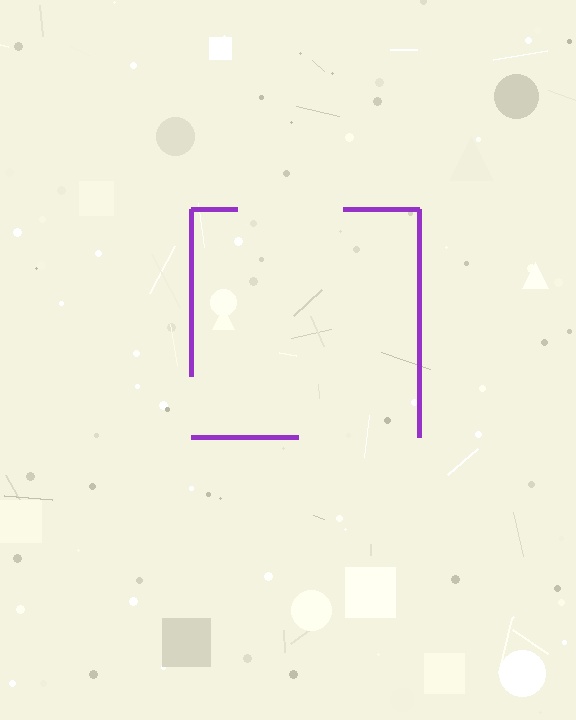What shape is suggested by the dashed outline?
The dashed outline suggests a square.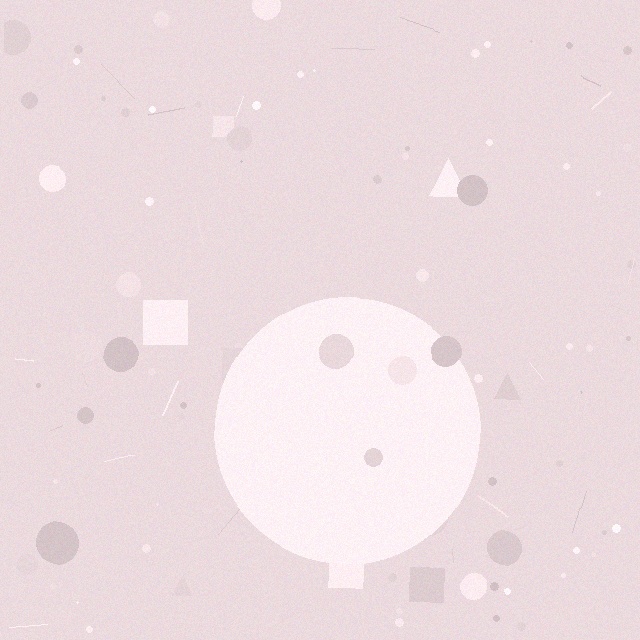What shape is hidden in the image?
A circle is hidden in the image.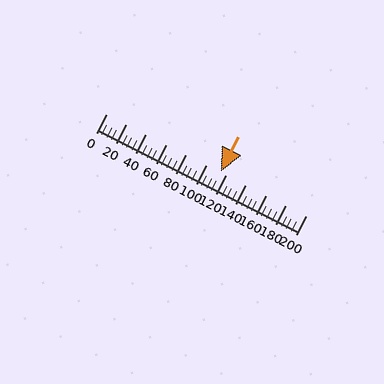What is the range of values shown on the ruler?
The ruler shows values from 0 to 200.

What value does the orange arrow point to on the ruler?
The orange arrow points to approximately 114.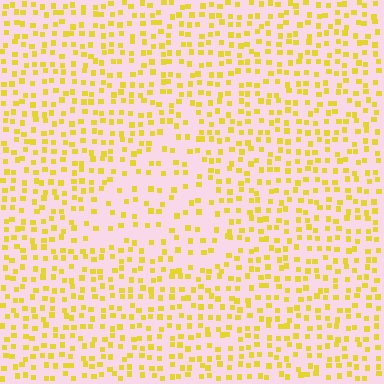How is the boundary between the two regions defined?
The boundary is defined by a change in element density (approximately 1.8x ratio). All elements are the same color, size, and shape.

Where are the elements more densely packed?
The elements are more densely packed outside the triangle boundary.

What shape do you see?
I see a triangle.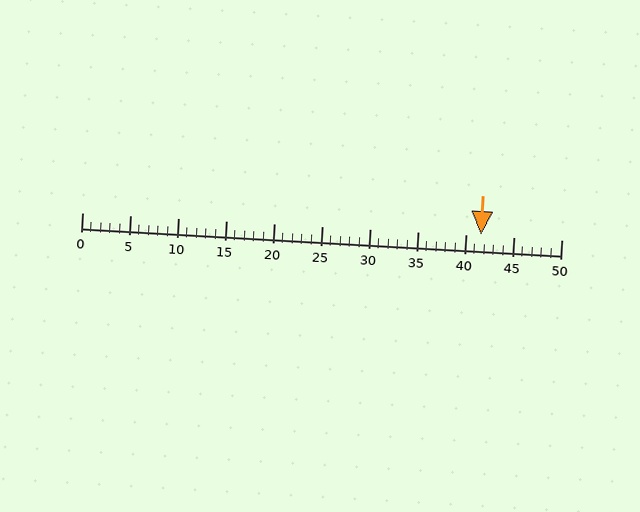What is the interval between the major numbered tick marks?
The major tick marks are spaced 5 units apart.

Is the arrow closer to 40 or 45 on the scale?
The arrow is closer to 40.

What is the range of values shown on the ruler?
The ruler shows values from 0 to 50.